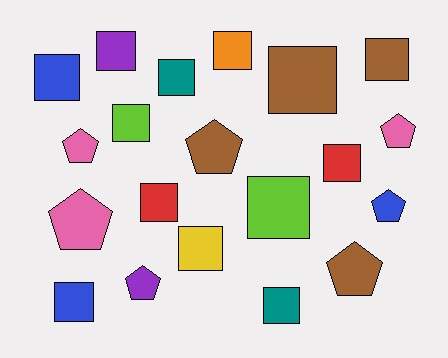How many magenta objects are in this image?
There are no magenta objects.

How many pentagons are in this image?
There are 7 pentagons.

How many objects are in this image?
There are 20 objects.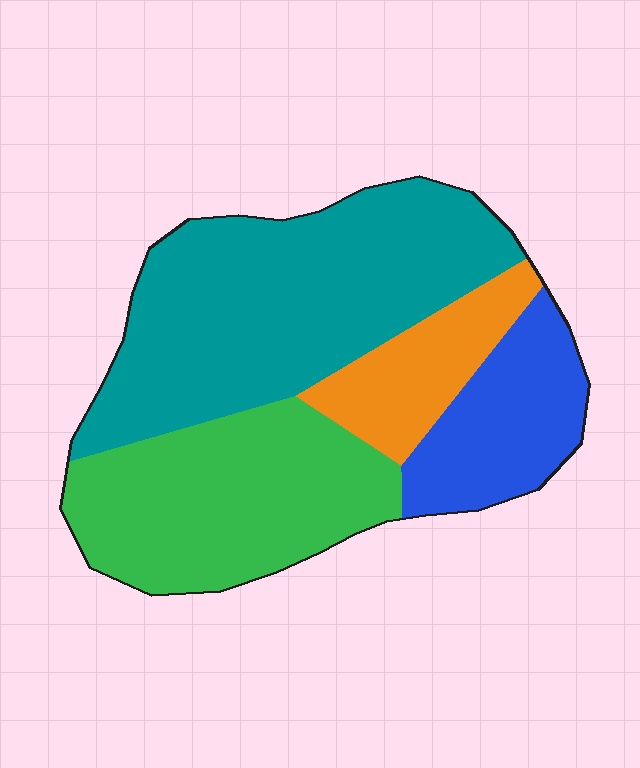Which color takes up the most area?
Teal, at roughly 40%.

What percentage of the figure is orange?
Orange covers roughly 10% of the figure.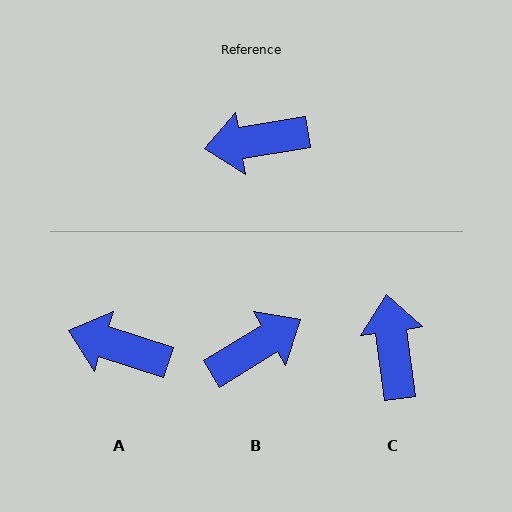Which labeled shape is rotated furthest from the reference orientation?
B, about 158 degrees away.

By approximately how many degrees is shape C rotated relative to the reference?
Approximately 91 degrees clockwise.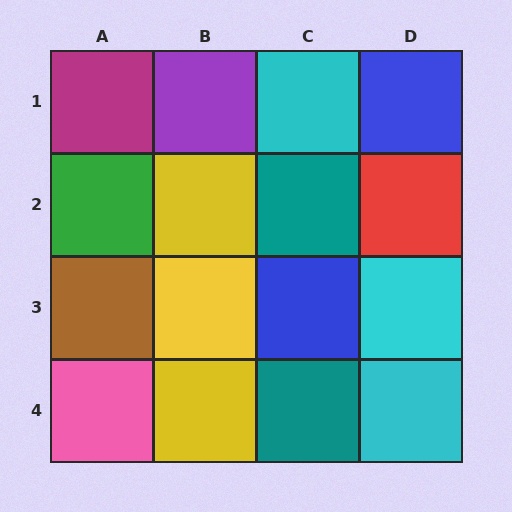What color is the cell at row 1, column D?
Blue.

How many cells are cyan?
3 cells are cyan.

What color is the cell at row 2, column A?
Green.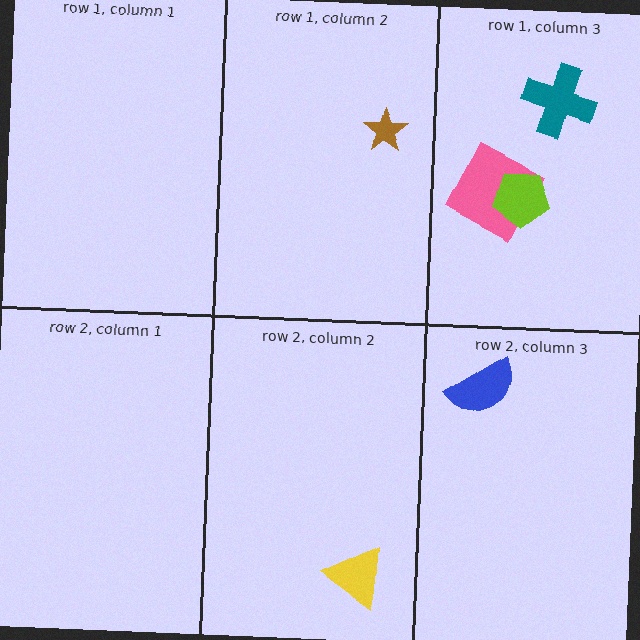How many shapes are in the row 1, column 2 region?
1.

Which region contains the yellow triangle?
The row 2, column 2 region.